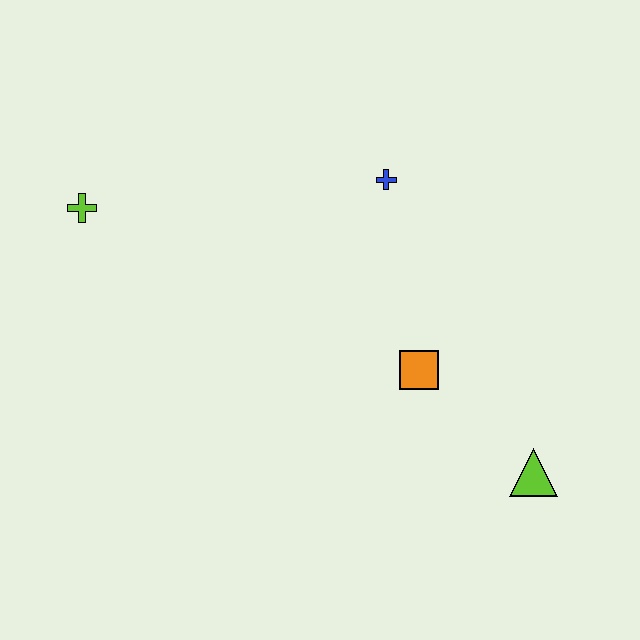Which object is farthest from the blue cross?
The lime triangle is farthest from the blue cross.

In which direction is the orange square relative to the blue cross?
The orange square is below the blue cross.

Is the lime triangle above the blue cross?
No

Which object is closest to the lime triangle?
The orange square is closest to the lime triangle.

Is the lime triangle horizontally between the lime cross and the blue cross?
No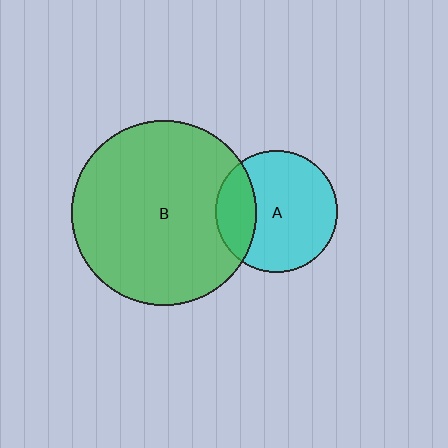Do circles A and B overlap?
Yes.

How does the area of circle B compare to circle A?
Approximately 2.3 times.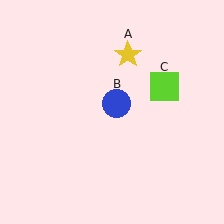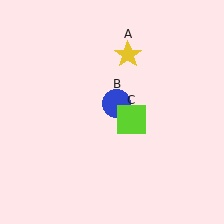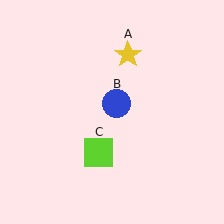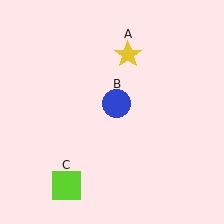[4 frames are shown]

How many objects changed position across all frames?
1 object changed position: lime square (object C).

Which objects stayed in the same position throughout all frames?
Yellow star (object A) and blue circle (object B) remained stationary.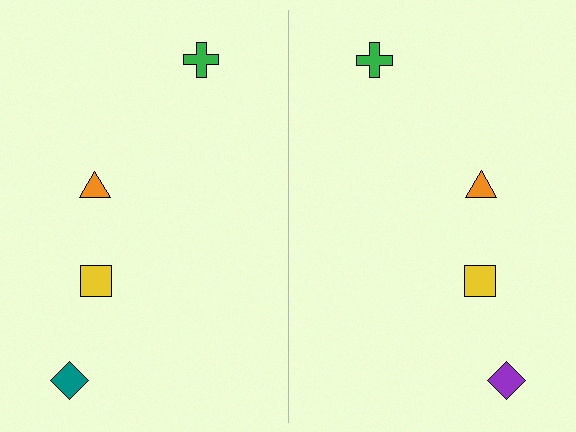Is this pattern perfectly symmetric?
No, the pattern is not perfectly symmetric. The purple diamond on the right side breaks the symmetry — its mirror counterpart is teal.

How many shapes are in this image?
There are 8 shapes in this image.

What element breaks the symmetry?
The purple diamond on the right side breaks the symmetry — its mirror counterpart is teal.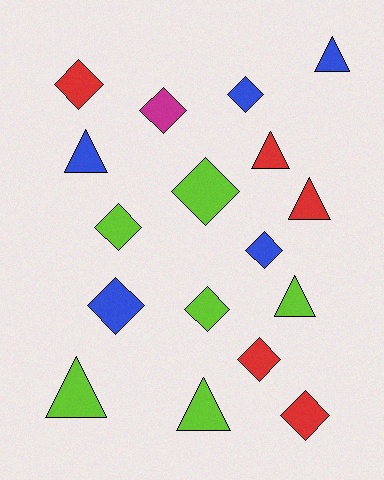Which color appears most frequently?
Lime, with 6 objects.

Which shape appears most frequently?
Diamond, with 10 objects.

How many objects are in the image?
There are 17 objects.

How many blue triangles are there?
There are 2 blue triangles.